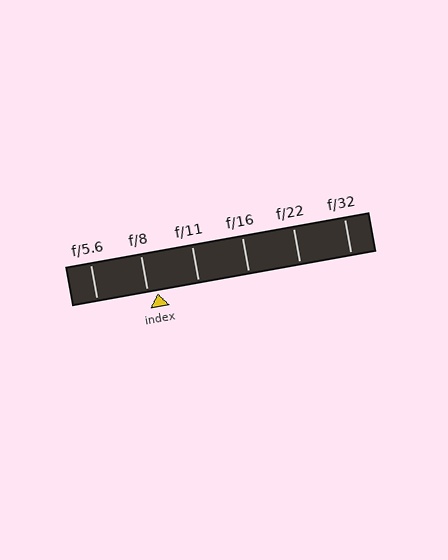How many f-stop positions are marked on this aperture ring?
There are 6 f-stop positions marked.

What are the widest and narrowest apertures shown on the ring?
The widest aperture shown is f/5.6 and the narrowest is f/32.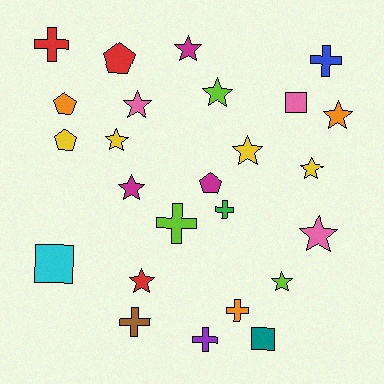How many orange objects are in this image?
There are 3 orange objects.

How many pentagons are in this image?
There are 4 pentagons.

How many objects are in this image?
There are 25 objects.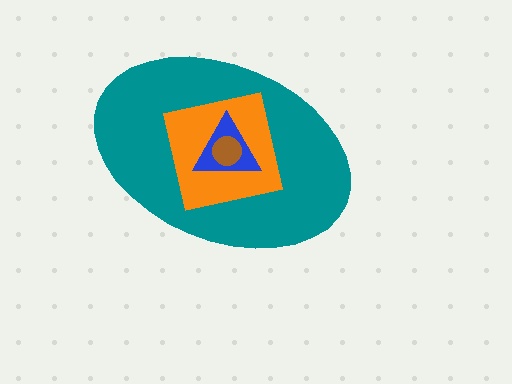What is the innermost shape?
The brown circle.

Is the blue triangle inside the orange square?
Yes.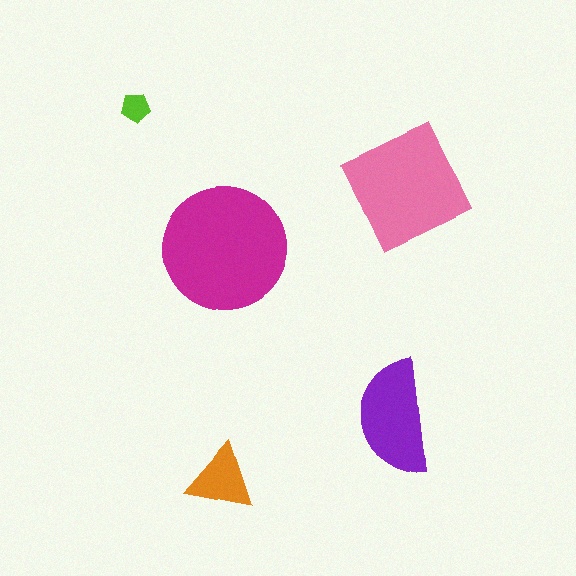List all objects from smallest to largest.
The lime pentagon, the orange triangle, the purple semicircle, the pink square, the magenta circle.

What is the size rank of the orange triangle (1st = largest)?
4th.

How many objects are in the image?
There are 5 objects in the image.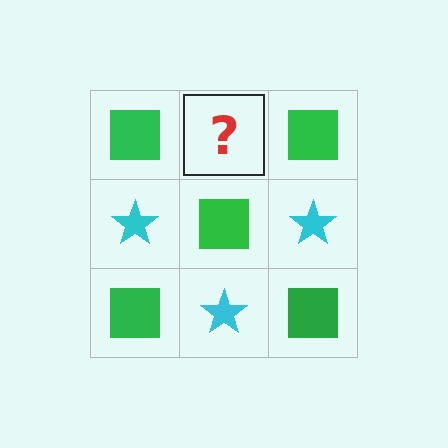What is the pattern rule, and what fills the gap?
The rule is that it alternates green square and cyan star in a checkerboard pattern. The gap should be filled with a cyan star.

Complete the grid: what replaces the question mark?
The question mark should be replaced with a cyan star.